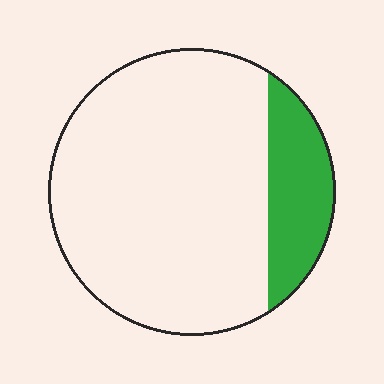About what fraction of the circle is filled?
About one sixth (1/6).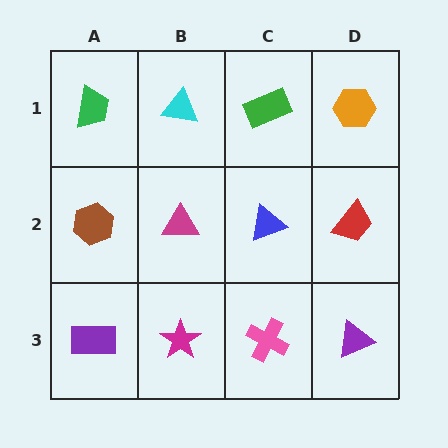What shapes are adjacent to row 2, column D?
An orange hexagon (row 1, column D), a purple triangle (row 3, column D), a blue triangle (row 2, column C).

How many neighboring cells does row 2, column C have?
4.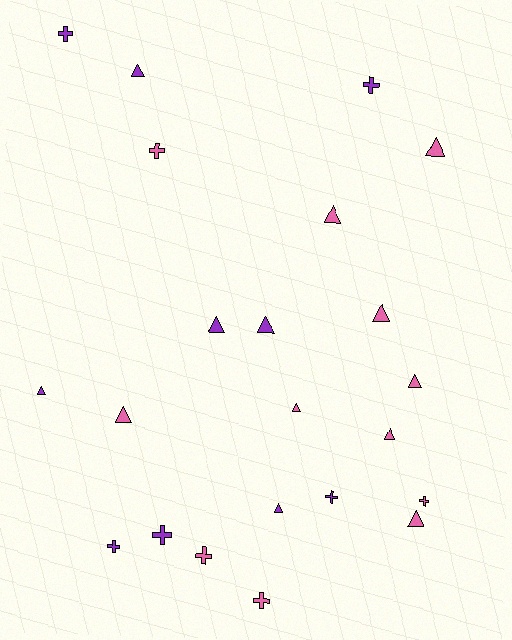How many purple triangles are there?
There are 5 purple triangles.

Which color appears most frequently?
Pink, with 12 objects.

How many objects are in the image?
There are 22 objects.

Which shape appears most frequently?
Triangle, with 13 objects.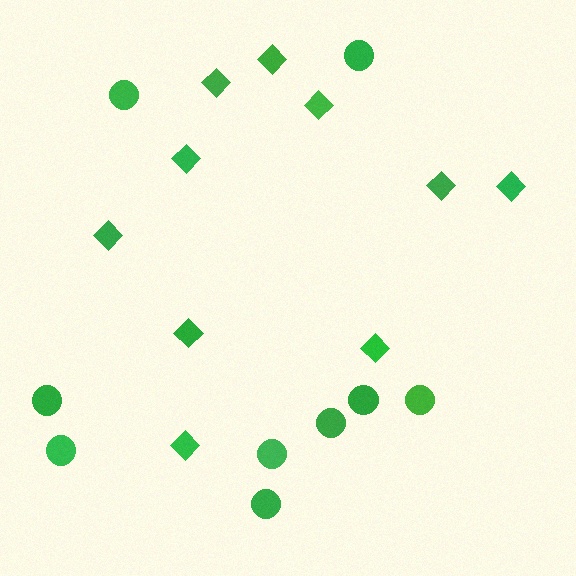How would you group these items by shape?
There are 2 groups: one group of diamonds (10) and one group of circles (9).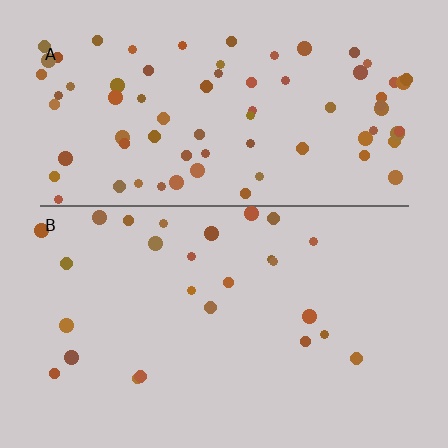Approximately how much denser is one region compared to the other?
Approximately 2.9× — region A over region B.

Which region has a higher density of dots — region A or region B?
A (the top).